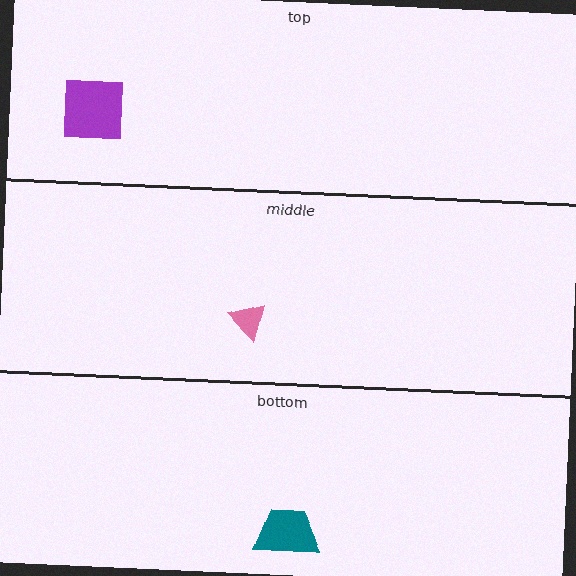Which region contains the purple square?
The top region.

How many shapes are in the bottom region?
1.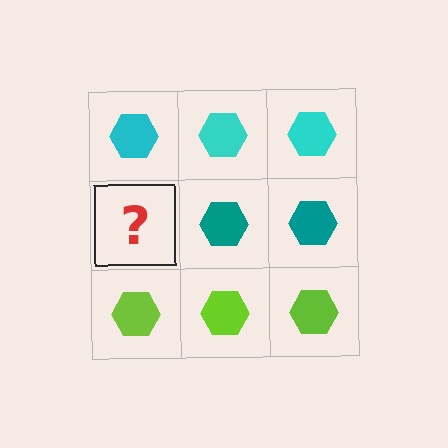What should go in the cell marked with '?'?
The missing cell should contain a teal hexagon.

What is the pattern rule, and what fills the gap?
The rule is that each row has a consistent color. The gap should be filled with a teal hexagon.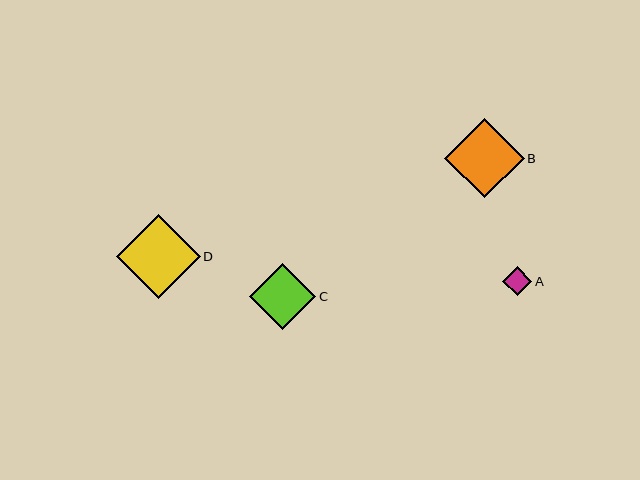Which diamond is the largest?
Diamond D is the largest with a size of approximately 84 pixels.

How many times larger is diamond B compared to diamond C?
Diamond B is approximately 1.2 times the size of diamond C.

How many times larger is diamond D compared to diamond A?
Diamond D is approximately 2.9 times the size of diamond A.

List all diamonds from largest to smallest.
From largest to smallest: D, B, C, A.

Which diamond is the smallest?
Diamond A is the smallest with a size of approximately 29 pixels.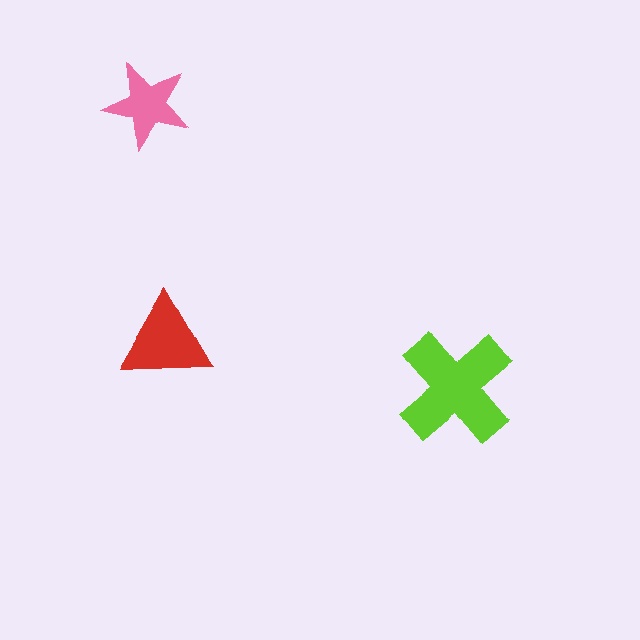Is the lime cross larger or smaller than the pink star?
Larger.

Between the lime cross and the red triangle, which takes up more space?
The lime cross.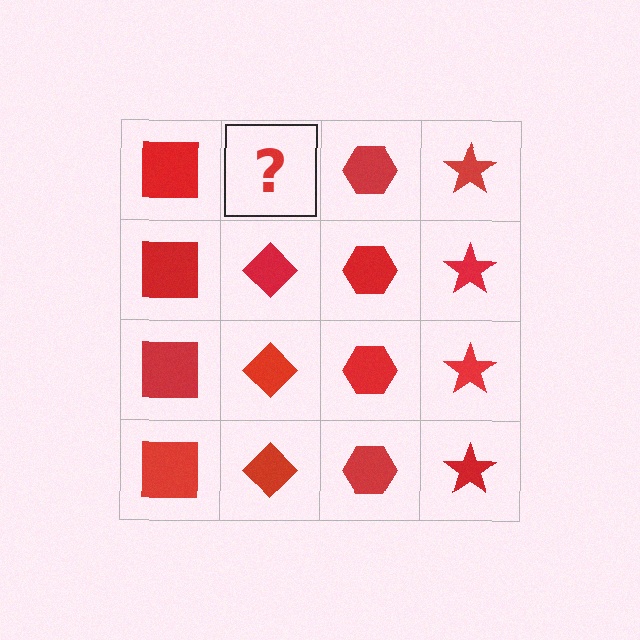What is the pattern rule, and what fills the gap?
The rule is that each column has a consistent shape. The gap should be filled with a red diamond.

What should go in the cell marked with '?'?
The missing cell should contain a red diamond.